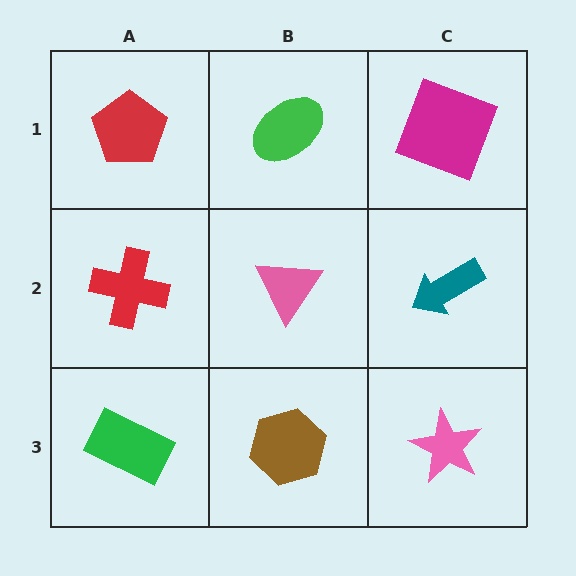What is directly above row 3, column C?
A teal arrow.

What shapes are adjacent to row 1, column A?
A red cross (row 2, column A), a green ellipse (row 1, column B).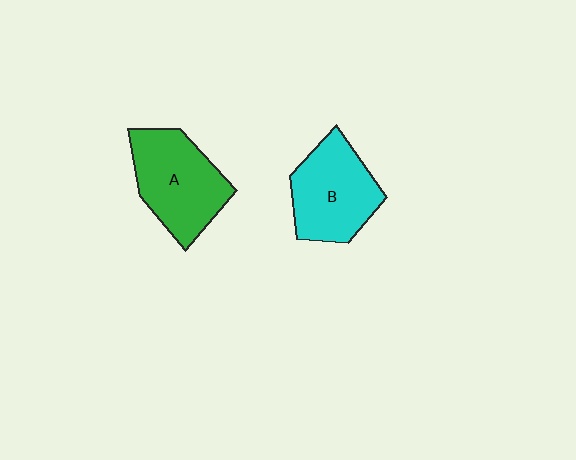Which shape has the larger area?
Shape A (green).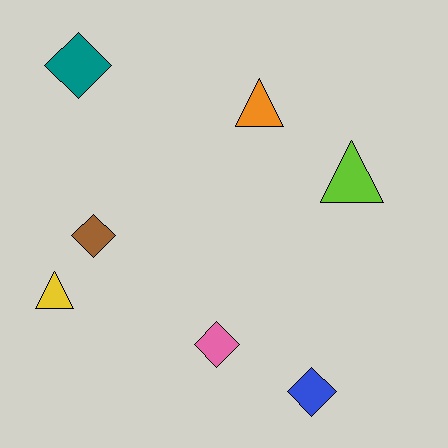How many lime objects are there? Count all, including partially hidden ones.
There is 1 lime object.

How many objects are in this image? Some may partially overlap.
There are 7 objects.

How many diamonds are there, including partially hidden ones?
There are 4 diamonds.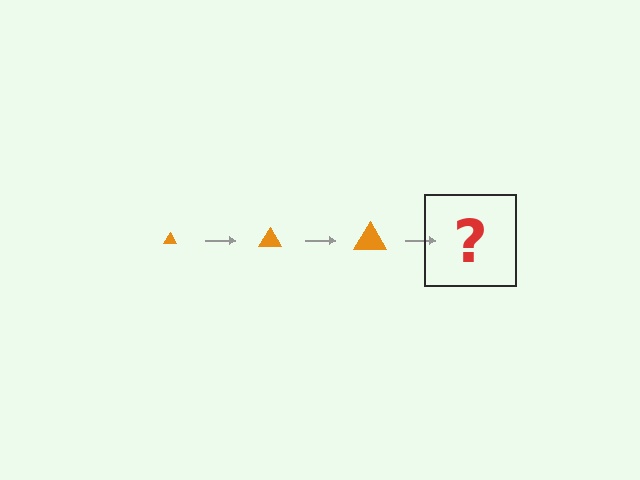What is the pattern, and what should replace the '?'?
The pattern is that the triangle gets progressively larger each step. The '?' should be an orange triangle, larger than the previous one.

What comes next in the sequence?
The next element should be an orange triangle, larger than the previous one.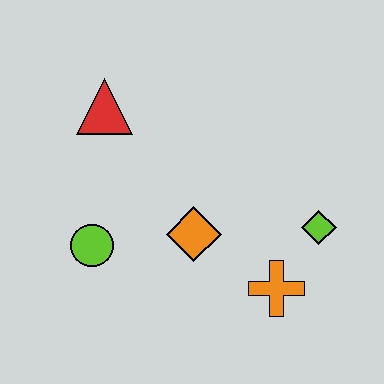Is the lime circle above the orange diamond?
No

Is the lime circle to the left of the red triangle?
Yes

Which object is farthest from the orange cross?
The red triangle is farthest from the orange cross.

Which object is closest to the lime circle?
The orange diamond is closest to the lime circle.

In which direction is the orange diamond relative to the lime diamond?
The orange diamond is to the left of the lime diamond.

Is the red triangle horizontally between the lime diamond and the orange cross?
No